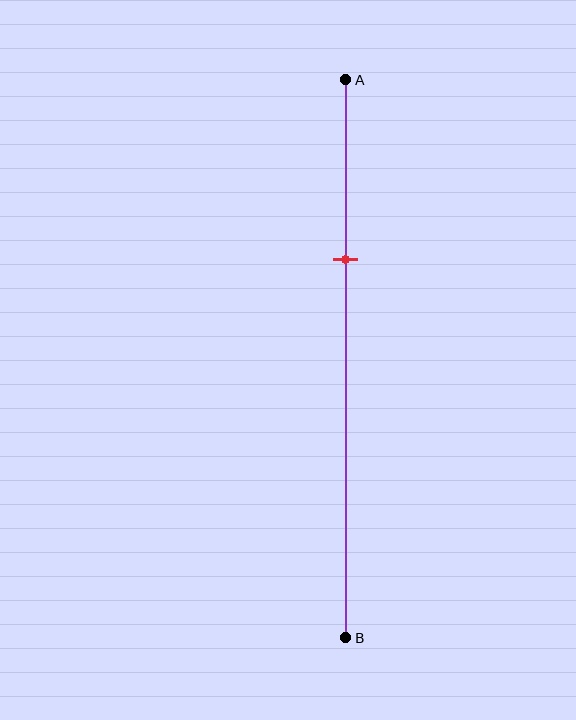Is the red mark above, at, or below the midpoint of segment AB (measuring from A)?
The red mark is above the midpoint of segment AB.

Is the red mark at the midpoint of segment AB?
No, the mark is at about 30% from A, not at the 50% midpoint.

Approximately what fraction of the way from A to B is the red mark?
The red mark is approximately 30% of the way from A to B.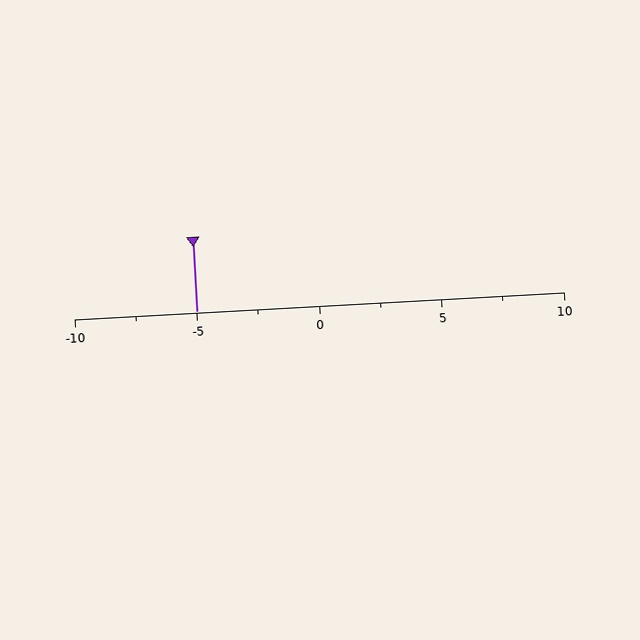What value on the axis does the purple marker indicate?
The marker indicates approximately -5.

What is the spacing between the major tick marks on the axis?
The major ticks are spaced 5 apart.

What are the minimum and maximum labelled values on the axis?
The axis runs from -10 to 10.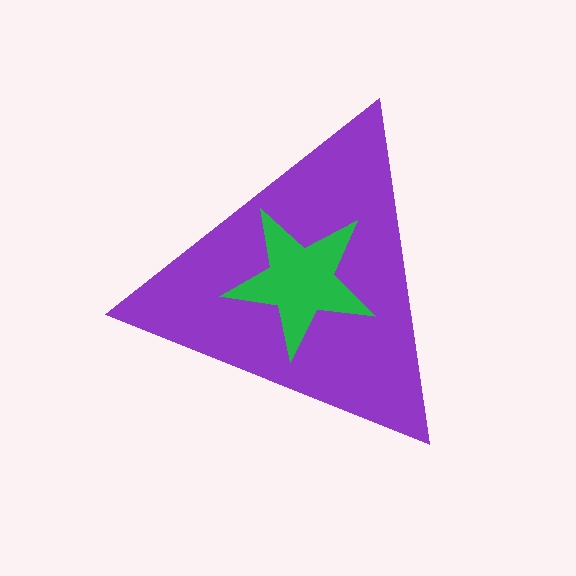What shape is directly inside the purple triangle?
The green star.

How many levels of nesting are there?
2.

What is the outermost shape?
The purple triangle.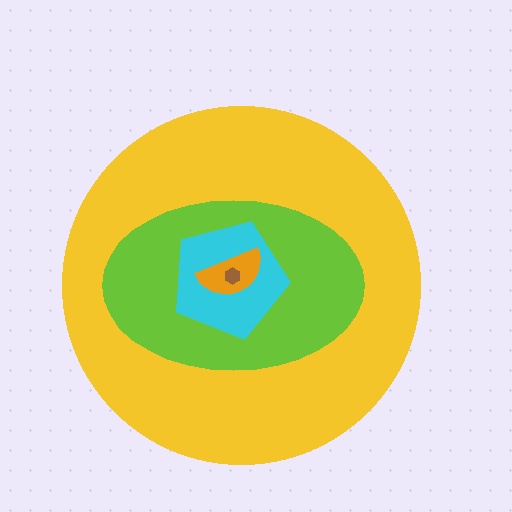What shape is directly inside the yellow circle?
The lime ellipse.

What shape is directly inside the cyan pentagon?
The orange semicircle.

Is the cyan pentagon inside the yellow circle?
Yes.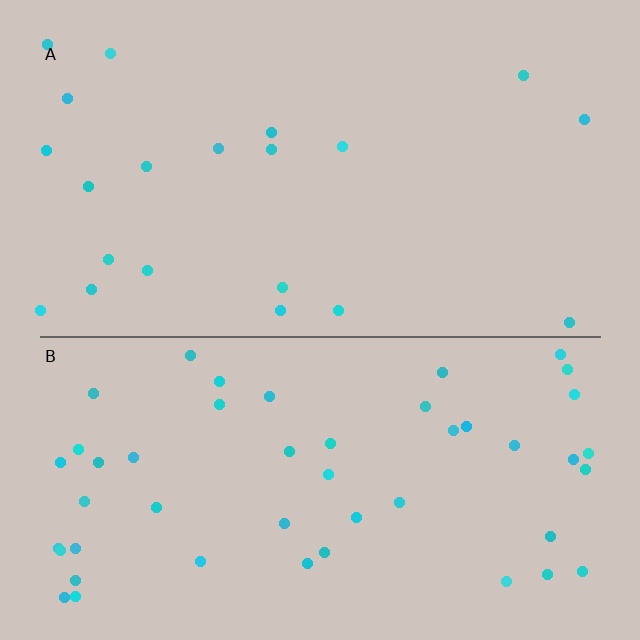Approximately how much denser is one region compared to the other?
Approximately 2.3× — region B over region A.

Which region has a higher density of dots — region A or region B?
B (the bottom).